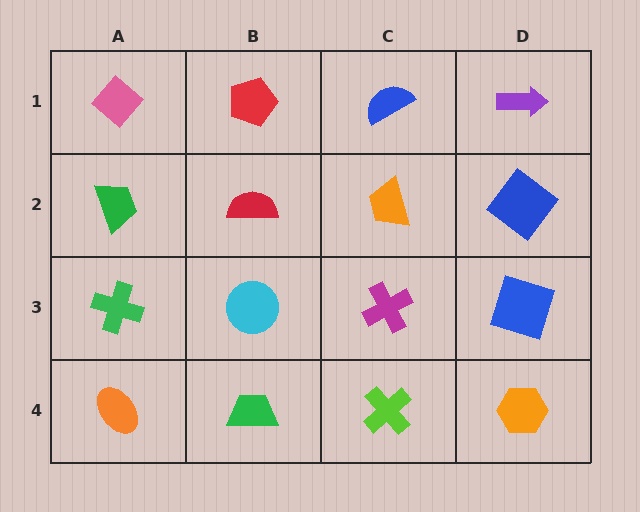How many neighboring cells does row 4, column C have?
3.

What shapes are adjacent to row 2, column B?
A red pentagon (row 1, column B), a cyan circle (row 3, column B), a green trapezoid (row 2, column A), an orange trapezoid (row 2, column C).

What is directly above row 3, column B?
A red semicircle.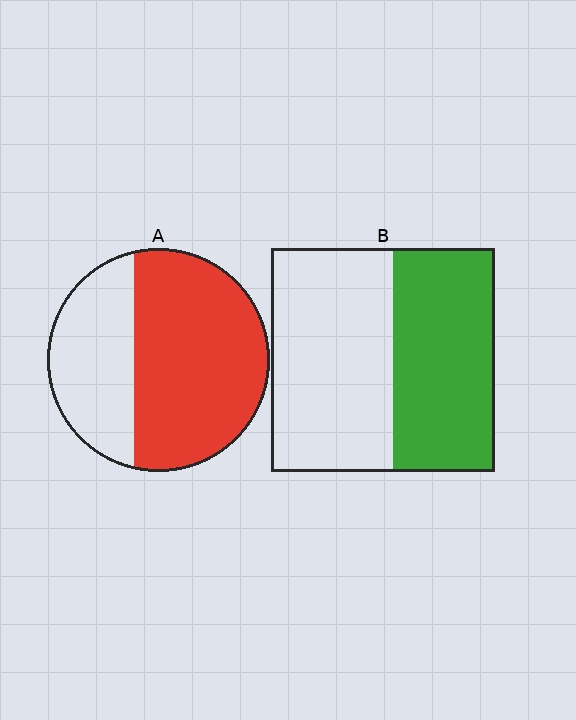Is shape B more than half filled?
No.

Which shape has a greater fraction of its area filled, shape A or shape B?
Shape A.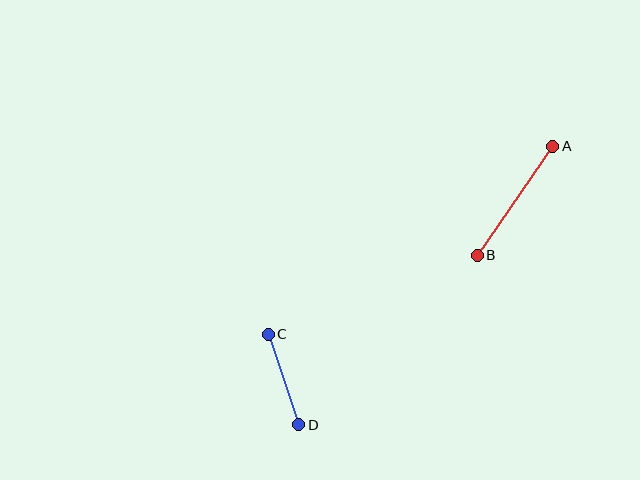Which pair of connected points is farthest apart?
Points A and B are farthest apart.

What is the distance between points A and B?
The distance is approximately 133 pixels.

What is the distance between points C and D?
The distance is approximately 95 pixels.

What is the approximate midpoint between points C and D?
The midpoint is at approximately (283, 379) pixels.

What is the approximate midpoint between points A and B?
The midpoint is at approximately (515, 201) pixels.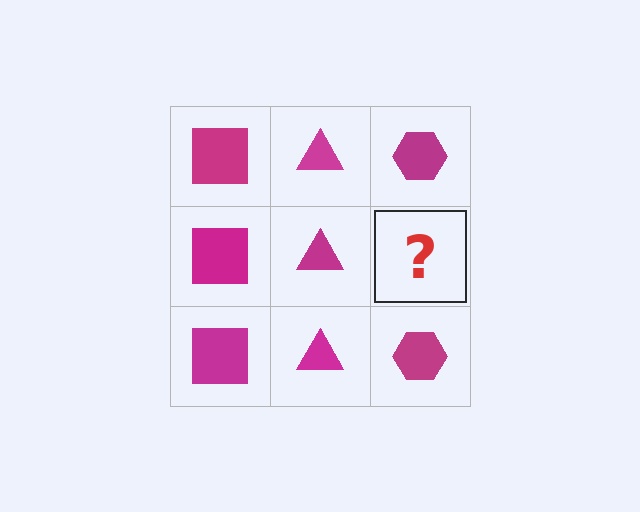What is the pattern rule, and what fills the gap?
The rule is that each column has a consistent shape. The gap should be filled with a magenta hexagon.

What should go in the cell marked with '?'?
The missing cell should contain a magenta hexagon.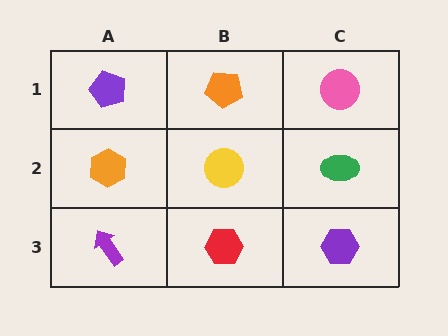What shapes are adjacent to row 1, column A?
An orange hexagon (row 2, column A), an orange pentagon (row 1, column B).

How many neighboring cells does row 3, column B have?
3.